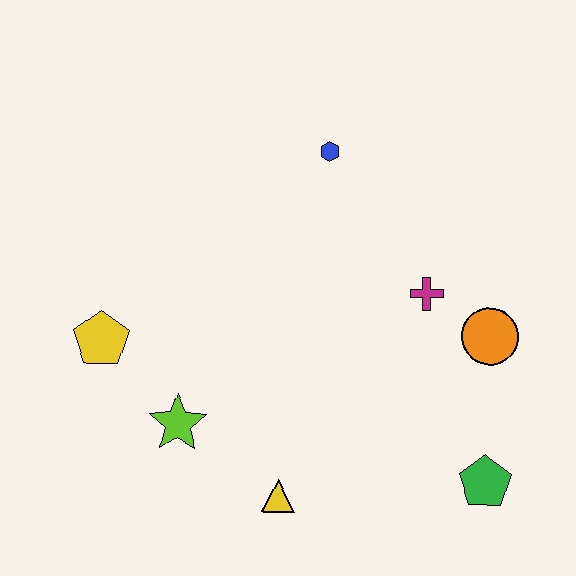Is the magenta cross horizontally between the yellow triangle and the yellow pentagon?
No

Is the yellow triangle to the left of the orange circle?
Yes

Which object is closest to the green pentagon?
The orange circle is closest to the green pentagon.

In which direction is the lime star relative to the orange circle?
The lime star is to the left of the orange circle.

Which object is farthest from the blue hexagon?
The green pentagon is farthest from the blue hexagon.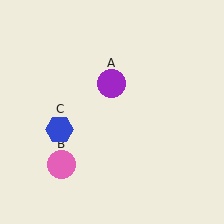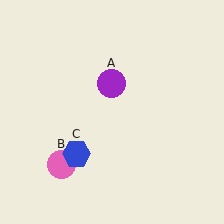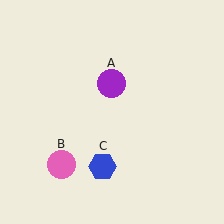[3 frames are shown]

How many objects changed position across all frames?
1 object changed position: blue hexagon (object C).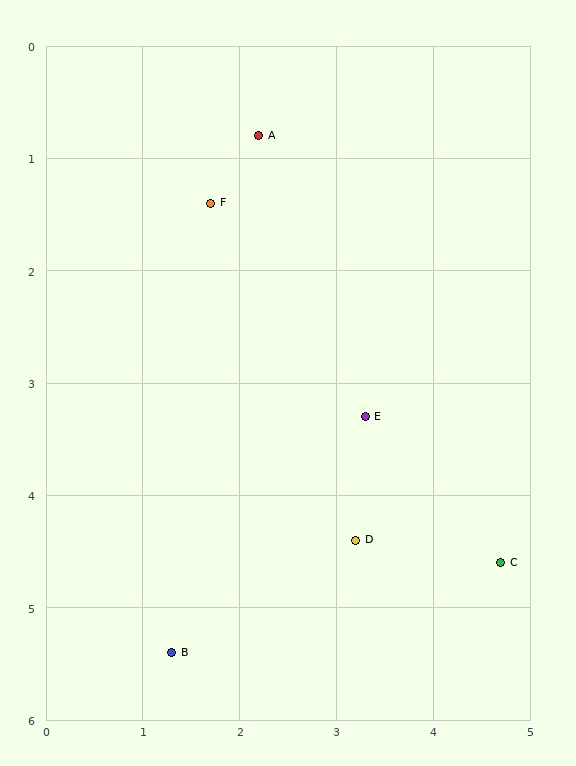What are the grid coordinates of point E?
Point E is at approximately (3.3, 3.3).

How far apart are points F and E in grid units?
Points F and E are about 2.5 grid units apart.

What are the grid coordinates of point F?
Point F is at approximately (1.7, 1.4).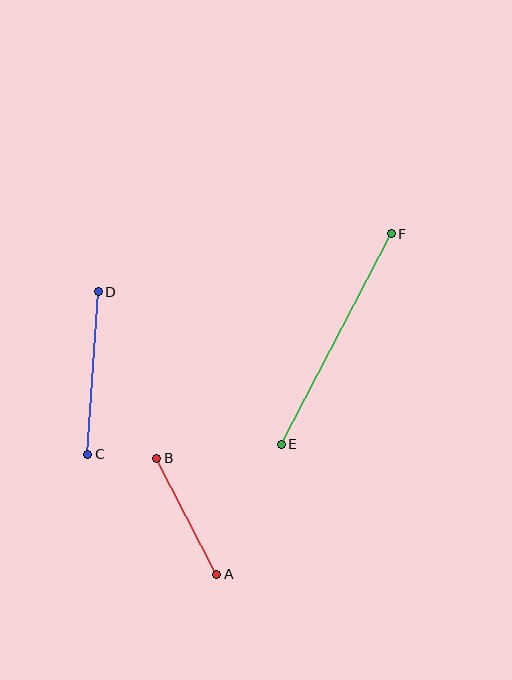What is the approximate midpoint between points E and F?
The midpoint is at approximately (336, 339) pixels.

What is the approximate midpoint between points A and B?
The midpoint is at approximately (187, 516) pixels.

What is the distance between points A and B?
The distance is approximately 131 pixels.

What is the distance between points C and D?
The distance is approximately 163 pixels.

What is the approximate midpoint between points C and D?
The midpoint is at approximately (93, 373) pixels.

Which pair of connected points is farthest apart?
Points E and F are farthest apart.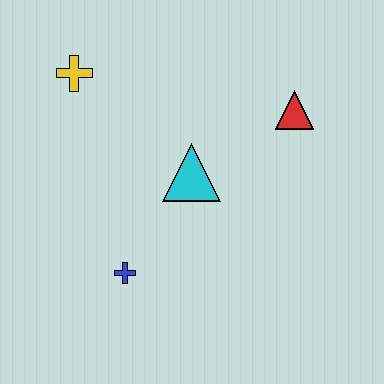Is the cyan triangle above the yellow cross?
No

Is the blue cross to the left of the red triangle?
Yes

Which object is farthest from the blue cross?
The red triangle is farthest from the blue cross.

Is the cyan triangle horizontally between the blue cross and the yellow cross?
No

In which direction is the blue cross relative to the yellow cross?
The blue cross is below the yellow cross.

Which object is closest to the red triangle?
The cyan triangle is closest to the red triangle.